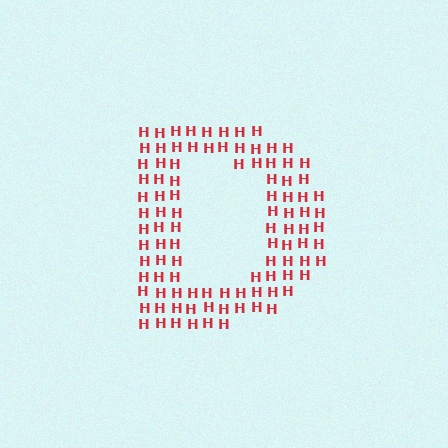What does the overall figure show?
The overall figure shows the letter D.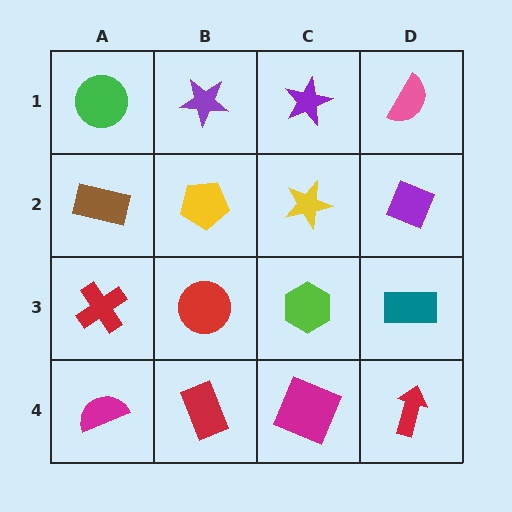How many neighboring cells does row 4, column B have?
3.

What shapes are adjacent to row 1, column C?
A yellow star (row 2, column C), a purple star (row 1, column B), a pink semicircle (row 1, column D).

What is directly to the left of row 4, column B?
A magenta semicircle.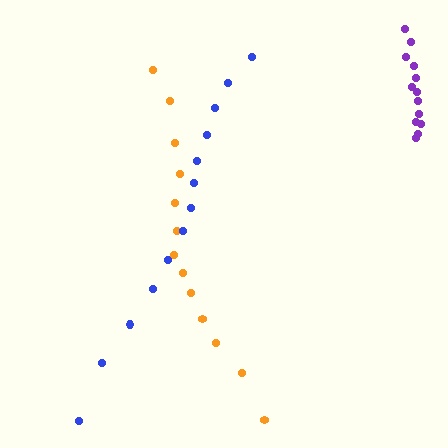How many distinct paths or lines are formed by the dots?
There are 3 distinct paths.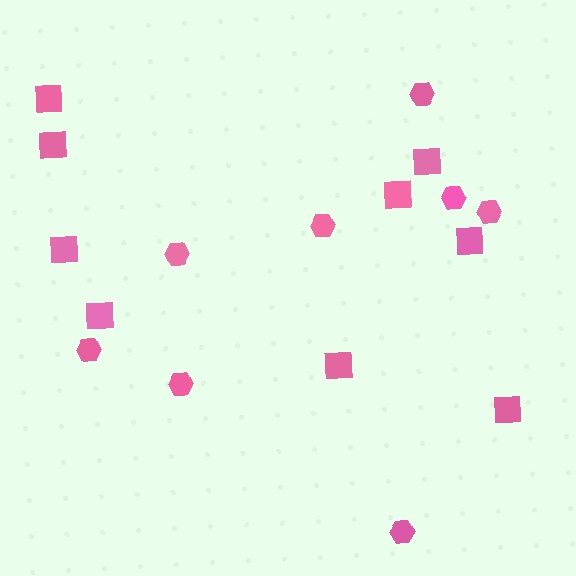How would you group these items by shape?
There are 2 groups: one group of hexagons (8) and one group of squares (9).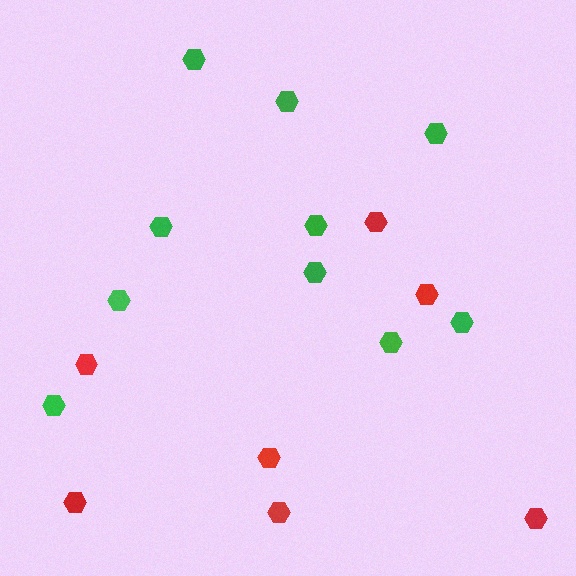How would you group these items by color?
There are 2 groups: one group of red hexagons (7) and one group of green hexagons (10).